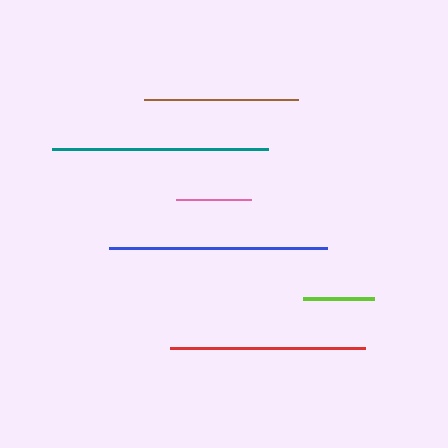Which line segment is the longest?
The blue line is the longest at approximately 217 pixels.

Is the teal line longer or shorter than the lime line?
The teal line is longer than the lime line.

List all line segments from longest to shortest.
From longest to shortest: blue, teal, red, brown, pink, lime.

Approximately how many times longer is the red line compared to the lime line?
The red line is approximately 2.7 times the length of the lime line.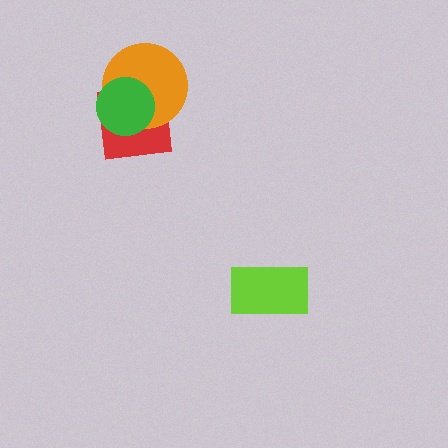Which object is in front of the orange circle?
The green circle is in front of the orange circle.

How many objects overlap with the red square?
2 objects overlap with the red square.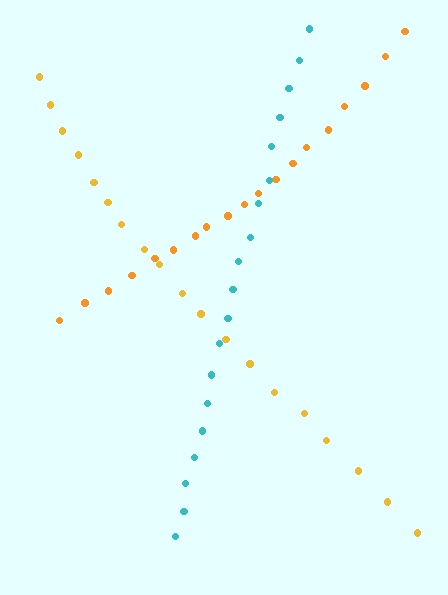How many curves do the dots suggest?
There are 3 distinct paths.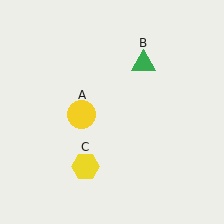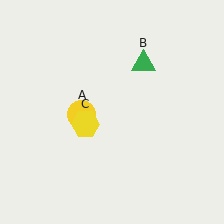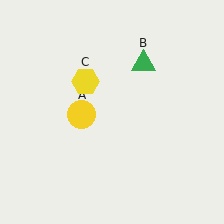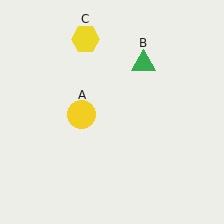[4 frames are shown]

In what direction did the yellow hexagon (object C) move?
The yellow hexagon (object C) moved up.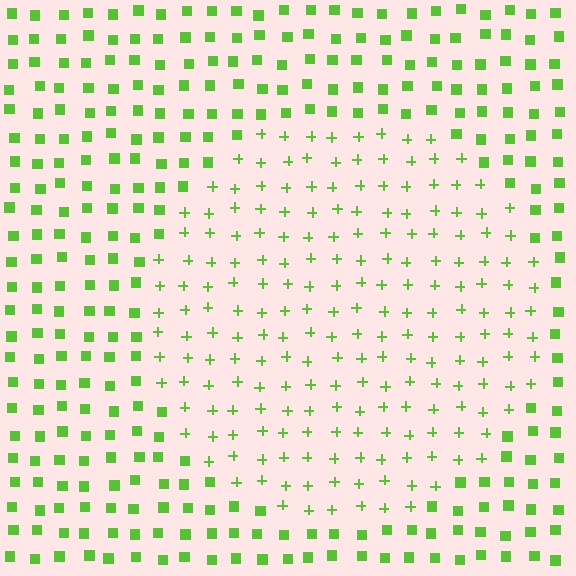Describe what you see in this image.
The image is filled with small lime elements arranged in a uniform grid. A circle-shaped region contains plus signs, while the surrounding area contains squares. The boundary is defined purely by the change in element shape.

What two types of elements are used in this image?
The image uses plus signs inside the circle region and squares outside it.